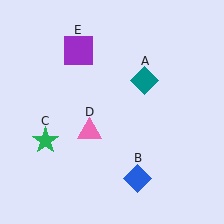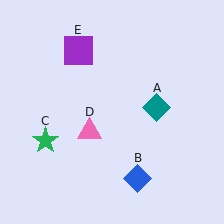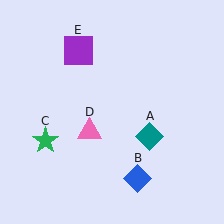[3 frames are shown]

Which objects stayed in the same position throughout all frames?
Blue diamond (object B) and green star (object C) and pink triangle (object D) and purple square (object E) remained stationary.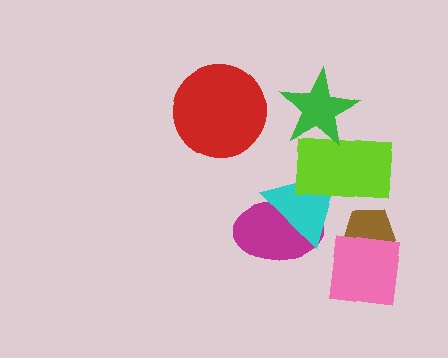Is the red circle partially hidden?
No, no other shape covers it.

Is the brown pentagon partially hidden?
Yes, it is partially covered by another shape.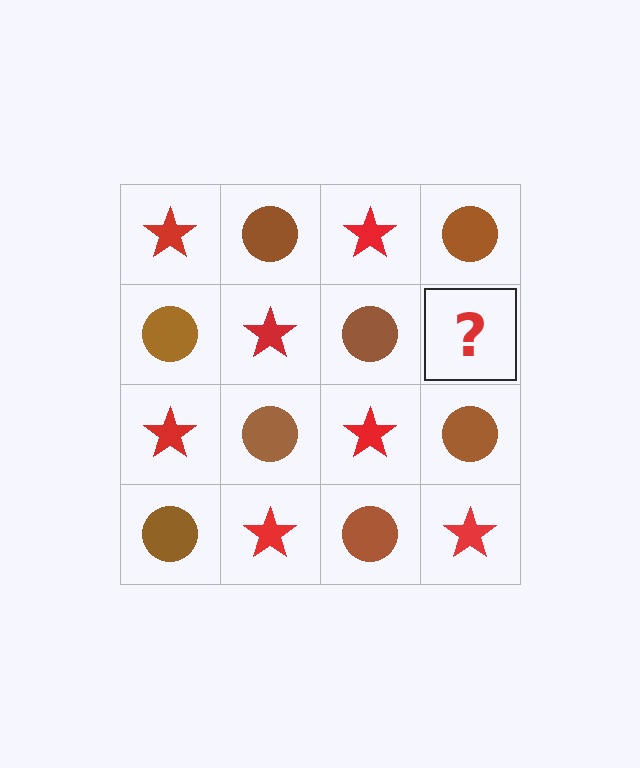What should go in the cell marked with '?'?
The missing cell should contain a red star.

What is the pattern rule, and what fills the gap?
The rule is that it alternates red star and brown circle in a checkerboard pattern. The gap should be filled with a red star.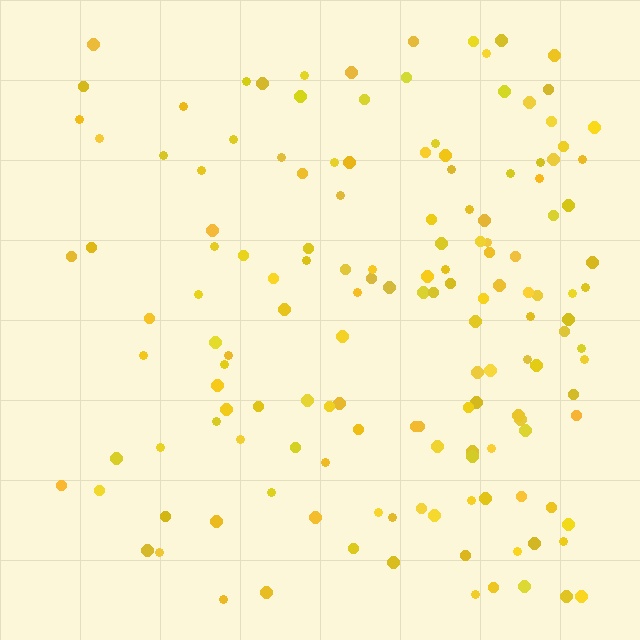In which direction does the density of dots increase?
From left to right, with the right side densest.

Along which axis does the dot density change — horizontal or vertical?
Horizontal.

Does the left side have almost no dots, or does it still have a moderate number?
Still a moderate number, just noticeably fewer than the right.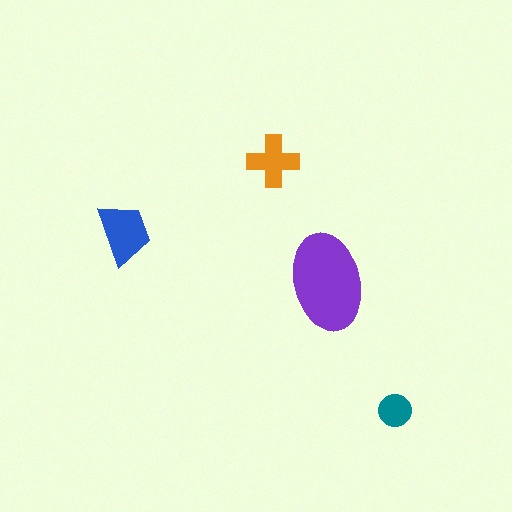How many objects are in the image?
There are 4 objects in the image.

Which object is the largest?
The purple ellipse.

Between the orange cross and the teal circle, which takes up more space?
The orange cross.